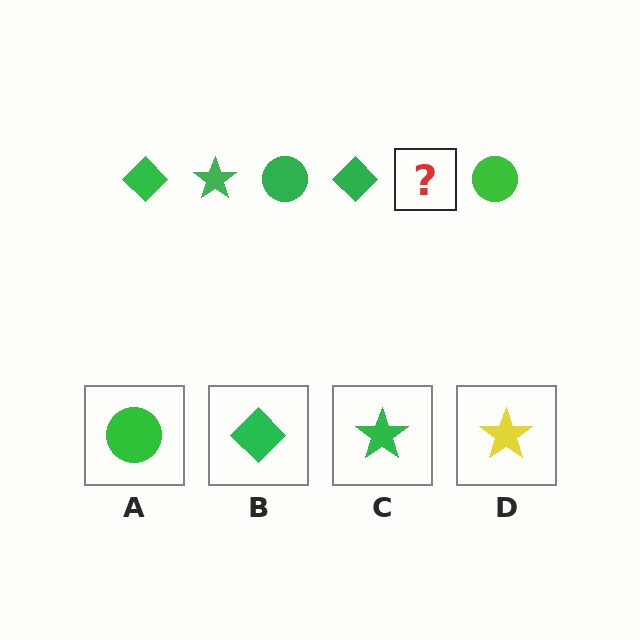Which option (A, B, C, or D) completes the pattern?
C.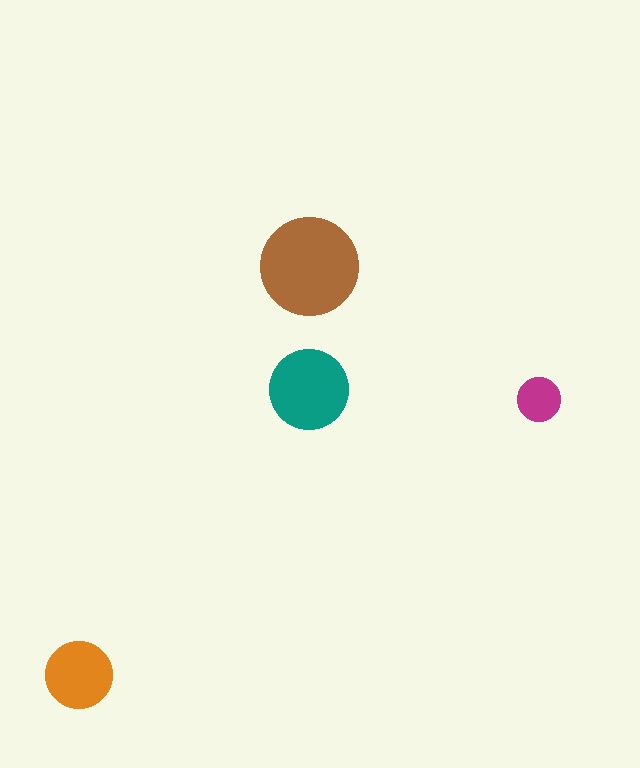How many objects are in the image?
There are 4 objects in the image.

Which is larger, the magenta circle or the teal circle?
The teal one.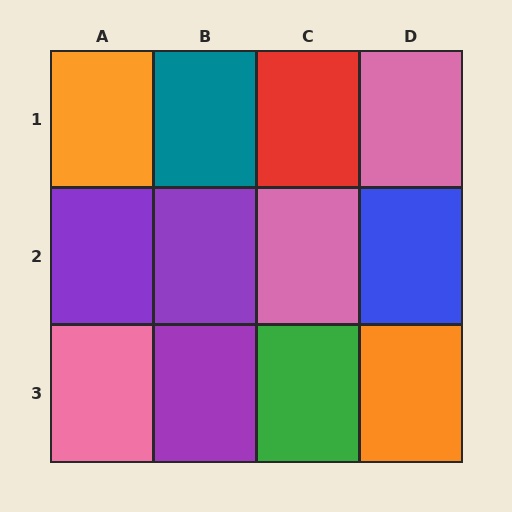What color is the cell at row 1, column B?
Teal.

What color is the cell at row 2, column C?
Pink.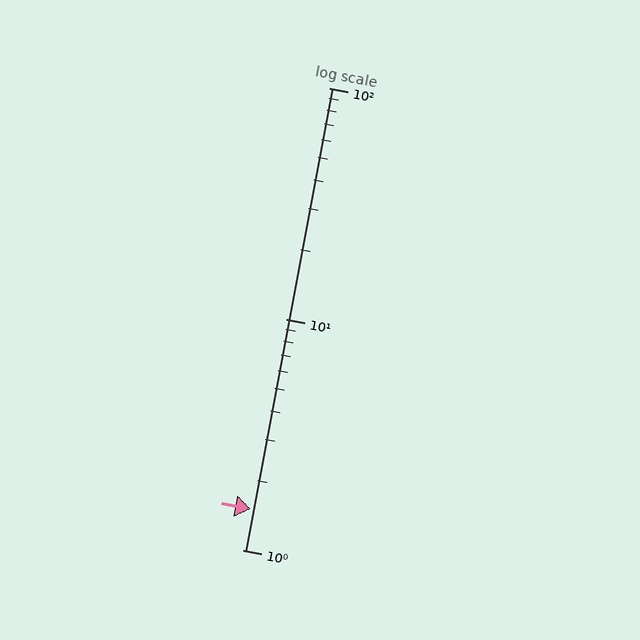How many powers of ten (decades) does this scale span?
The scale spans 2 decades, from 1 to 100.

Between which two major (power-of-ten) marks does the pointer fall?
The pointer is between 1 and 10.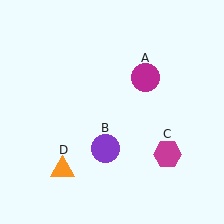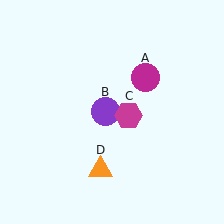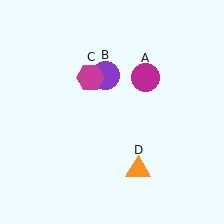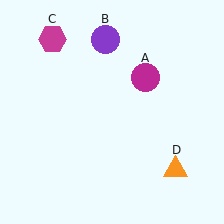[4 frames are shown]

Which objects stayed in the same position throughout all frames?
Magenta circle (object A) remained stationary.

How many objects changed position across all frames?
3 objects changed position: purple circle (object B), magenta hexagon (object C), orange triangle (object D).